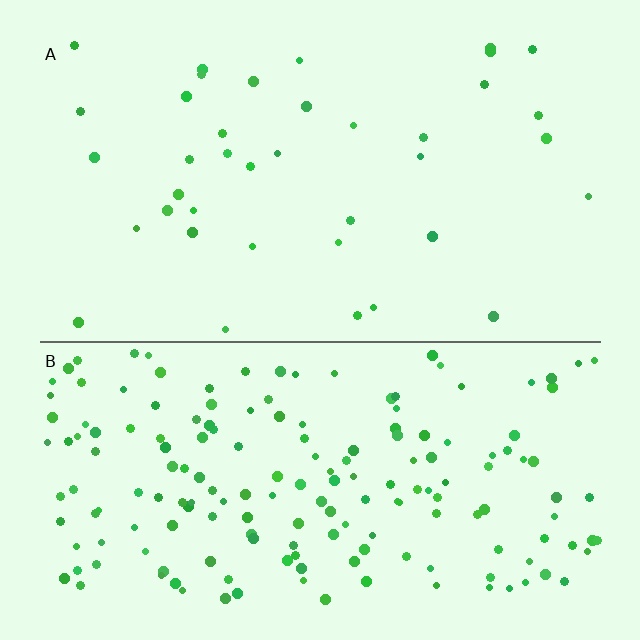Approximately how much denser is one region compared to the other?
Approximately 4.7× — region B over region A.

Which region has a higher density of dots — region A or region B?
B (the bottom).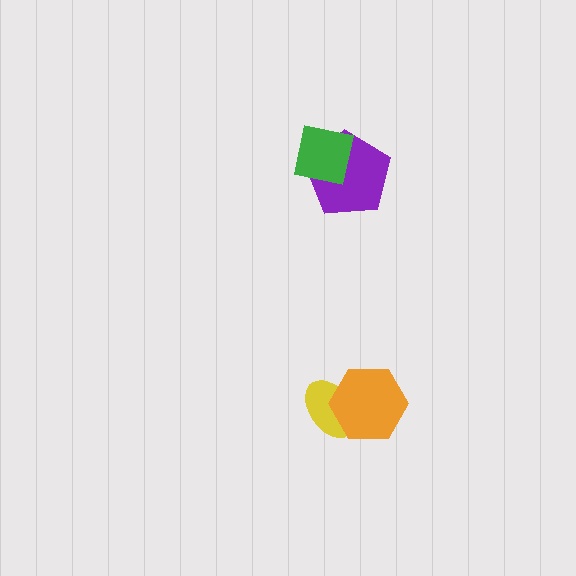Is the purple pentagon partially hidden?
Yes, it is partially covered by another shape.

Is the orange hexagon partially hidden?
No, no other shape covers it.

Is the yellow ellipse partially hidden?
Yes, it is partially covered by another shape.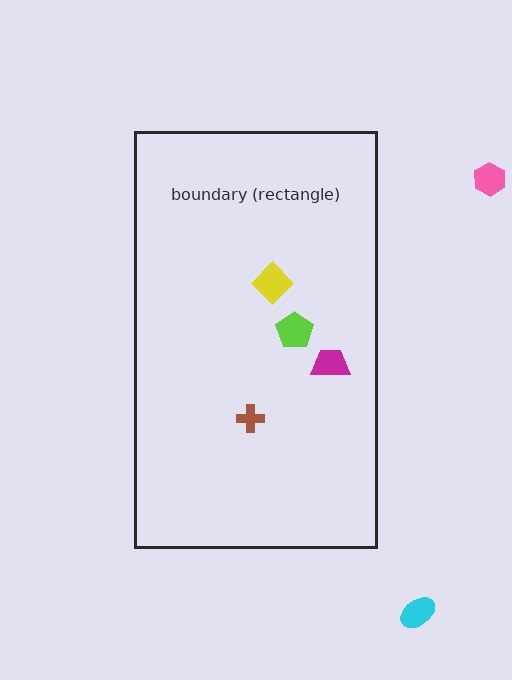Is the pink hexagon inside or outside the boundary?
Outside.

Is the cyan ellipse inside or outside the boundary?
Outside.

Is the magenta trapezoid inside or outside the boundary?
Inside.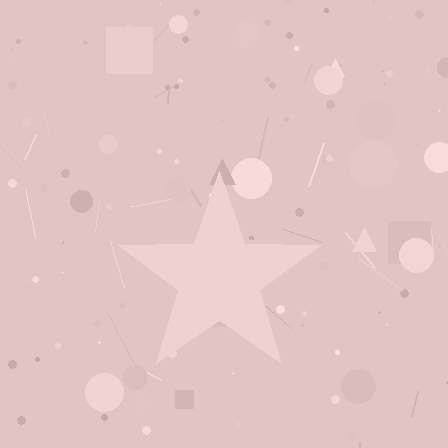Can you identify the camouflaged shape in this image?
The camouflaged shape is a star.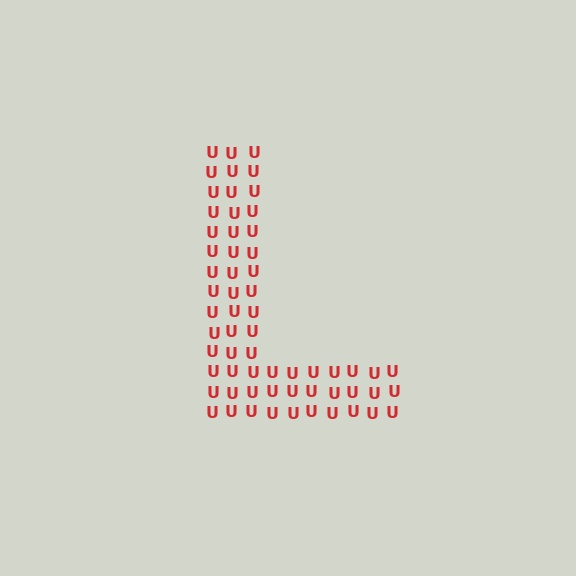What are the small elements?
The small elements are letter U's.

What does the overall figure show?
The overall figure shows the letter L.